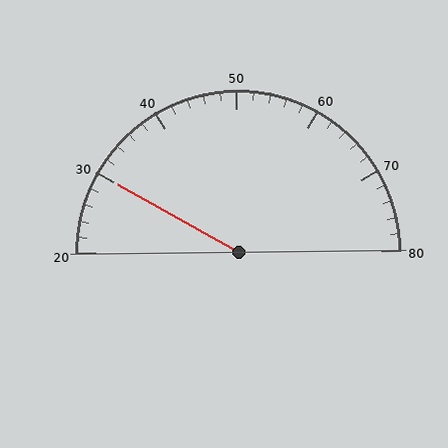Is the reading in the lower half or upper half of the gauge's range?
The reading is in the lower half of the range (20 to 80).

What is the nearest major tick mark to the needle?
The nearest major tick mark is 30.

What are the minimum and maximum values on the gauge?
The gauge ranges from 20 to 80.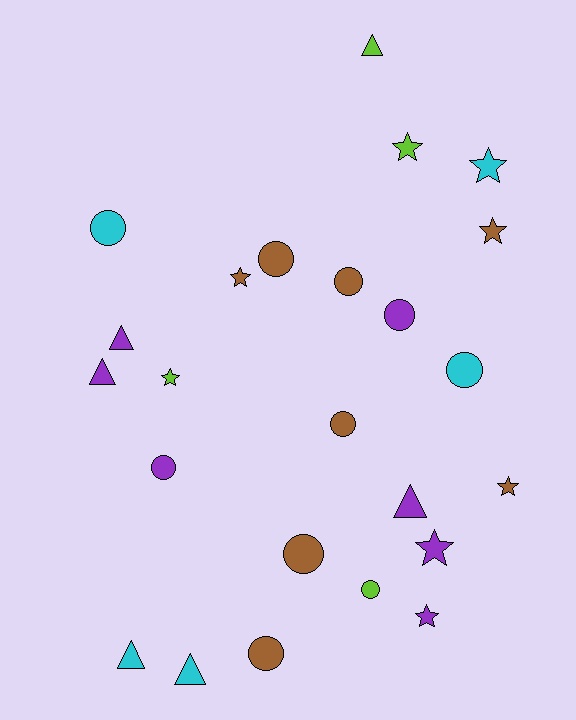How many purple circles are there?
There are 2 purple circles.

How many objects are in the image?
There are 24 objects.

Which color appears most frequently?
Brown, with 8 objects.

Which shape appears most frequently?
Circle, with 10 objects.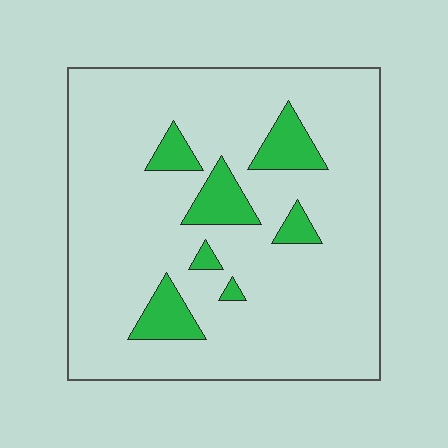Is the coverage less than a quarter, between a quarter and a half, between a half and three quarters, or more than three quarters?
Less than a quarter.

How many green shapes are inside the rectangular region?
7.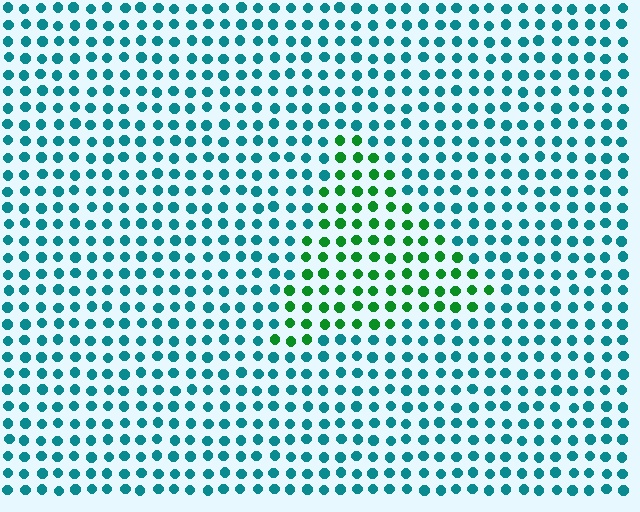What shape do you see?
I see a triangle.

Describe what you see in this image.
The image is filled with small teal elements in a uniform arrangement. A triangle-shaped region is visible where the elements are tinted to a slightly different hue, forming a subtle color boundary.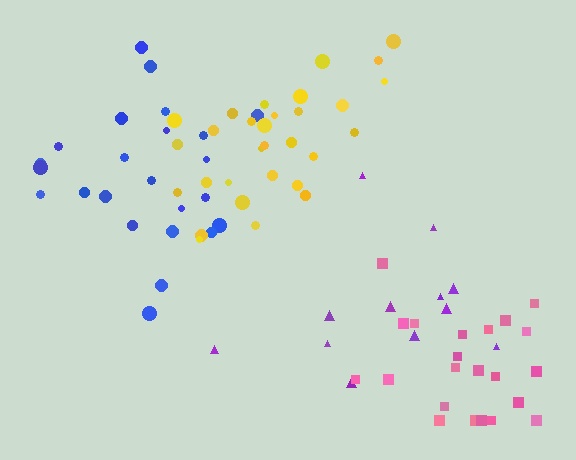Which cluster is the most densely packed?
Pink.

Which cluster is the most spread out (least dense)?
Purple.